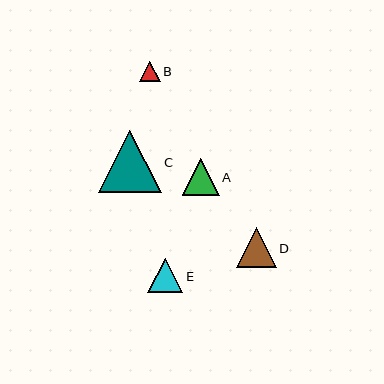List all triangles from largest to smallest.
From largest to smallest: C, D, A, E, B.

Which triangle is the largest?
Triangle C is the largest with a size of approximately 63 pixels.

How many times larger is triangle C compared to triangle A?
Triangle C is approximately 1.7 times the size of triangle A.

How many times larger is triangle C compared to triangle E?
Triangle C is approximately 1.8 times the size of triangle E.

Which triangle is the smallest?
Triangle B is the smallest with a size of approximately 20 pixels.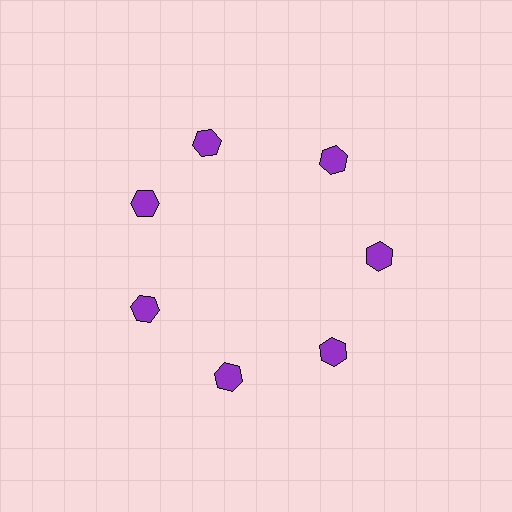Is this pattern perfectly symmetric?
No. The 7 purple hexagons are arranged in a ring, but one element near the 12 o'clock position is rotated out of alignment along the ring, breaking the 7-fold rotational symmetry.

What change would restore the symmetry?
The symmetry would be restored by rotating it back into even spacing with its neighbors so that all 7 hexagons sit at equal angles and equal distance from the center.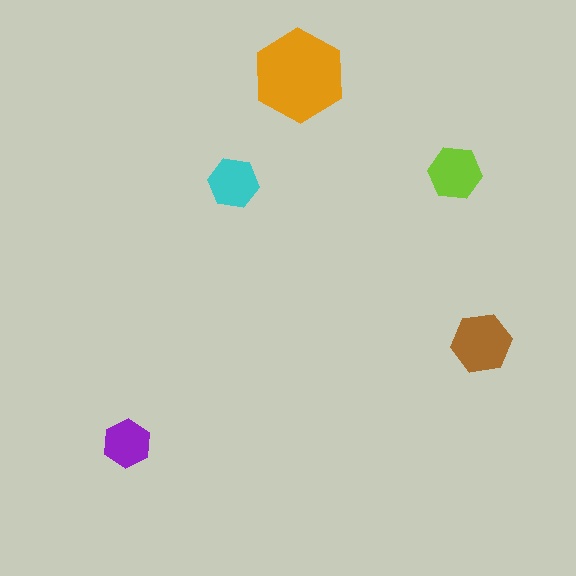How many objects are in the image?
There are 5 objects in the image.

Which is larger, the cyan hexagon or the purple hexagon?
The cyan one.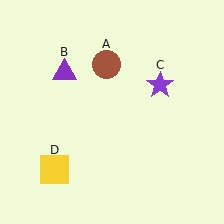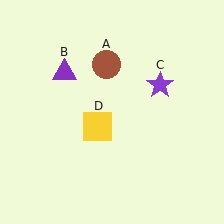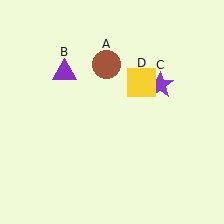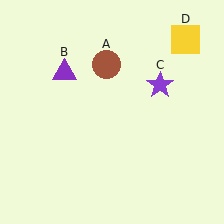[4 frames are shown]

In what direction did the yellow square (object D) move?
The yellow square (object D) moved up and to the right.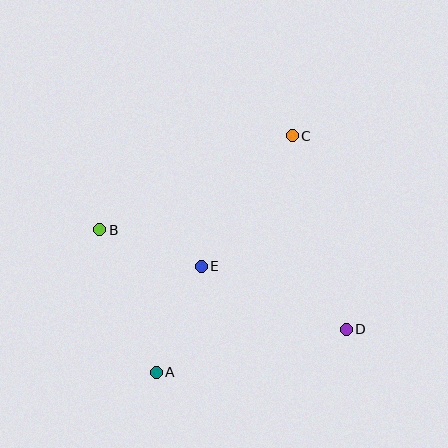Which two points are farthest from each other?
Points A and C are farthest from each other.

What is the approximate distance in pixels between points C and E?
The distance between C and E is approximately 159 pixels.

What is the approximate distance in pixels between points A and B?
The distance between A and B is approximately 153 pixels.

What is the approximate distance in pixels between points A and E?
The distance between A and E is approximately 115 pixels.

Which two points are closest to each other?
Points B and E are closest to each other.